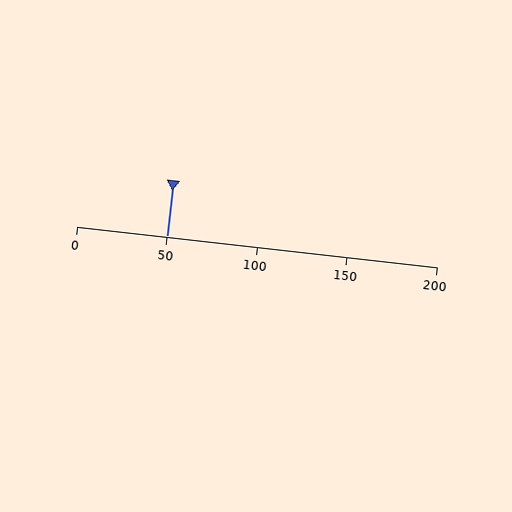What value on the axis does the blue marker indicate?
The marker indicates approximately 50.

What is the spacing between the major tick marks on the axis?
The major ticks are spaced 50 apart.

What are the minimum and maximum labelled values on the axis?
The axis runs from 0 to 200.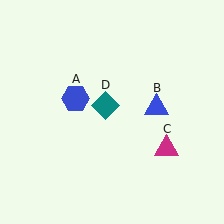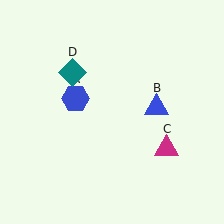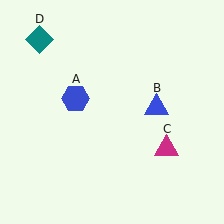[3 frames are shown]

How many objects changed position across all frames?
1 object changed position: teal diamond (object D).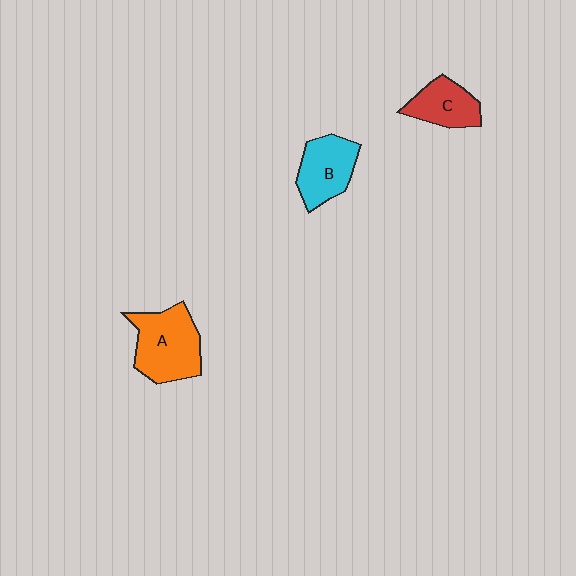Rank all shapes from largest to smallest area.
From largest to smallest: A (orange), B (cyan), C (red).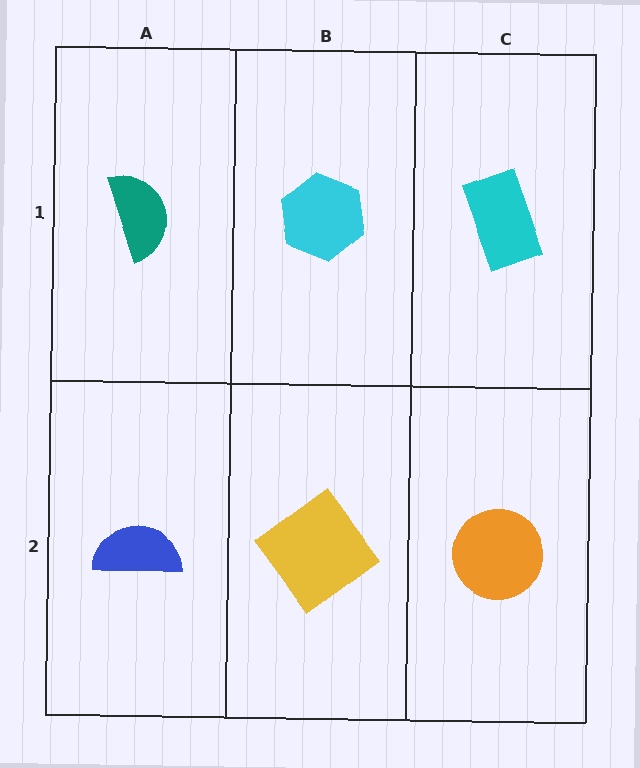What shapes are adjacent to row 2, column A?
A teal semicircle (row 1, column A), a yellow diamond (row 2, column B).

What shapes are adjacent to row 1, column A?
A blue semicircle (row 2, column A), a cyan hexagon (row 1, column B).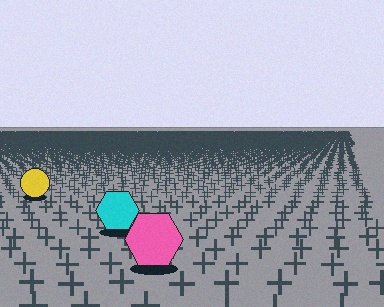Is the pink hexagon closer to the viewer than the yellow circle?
Yes. The pink hexagon is closer — you can tell from the texture gradient: the ground texture is coarser near it.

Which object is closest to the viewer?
The pink hexagon is closest. The texture marks near it are larger and more spread out.